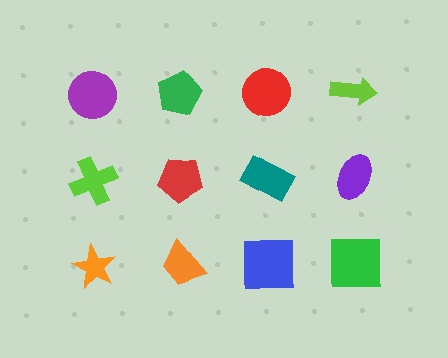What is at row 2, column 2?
A red pentagon.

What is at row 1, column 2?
A green pentagon.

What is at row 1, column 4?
A lime arrow.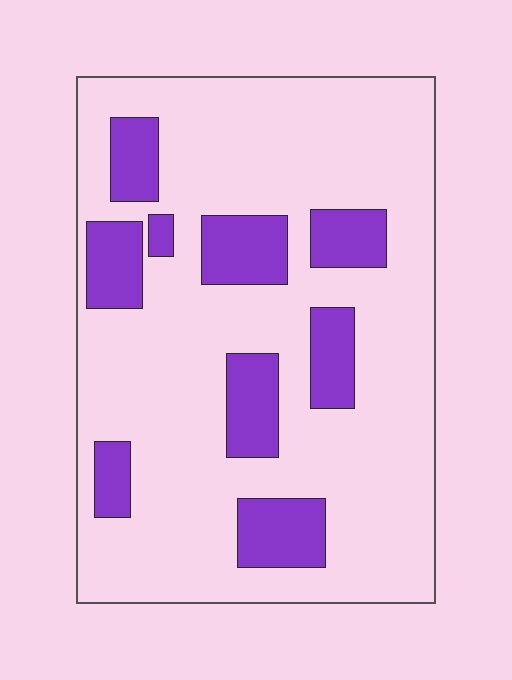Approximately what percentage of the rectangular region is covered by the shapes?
Approximately 20%.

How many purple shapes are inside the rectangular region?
9.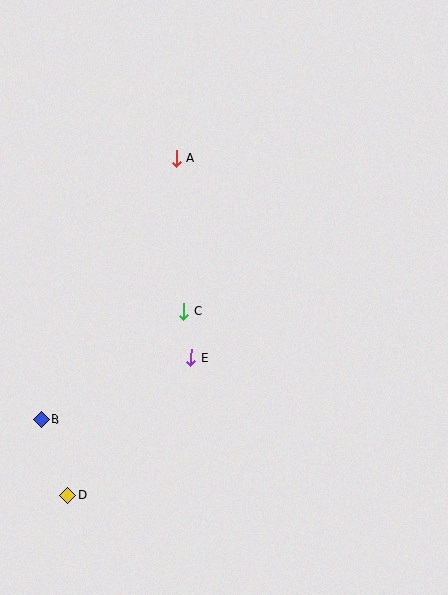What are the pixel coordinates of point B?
Point B is at (41, 420).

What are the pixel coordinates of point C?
Point C is at (183, 311).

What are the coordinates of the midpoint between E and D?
The midpoint between E and D is at (130, 426).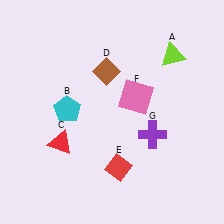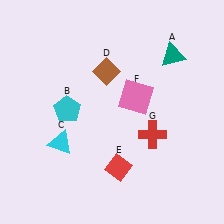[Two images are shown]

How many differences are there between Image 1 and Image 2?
There are 3 differences between the two images.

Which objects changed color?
A changed from lime to teal. C changed from red to cyan. G changed from purple to red.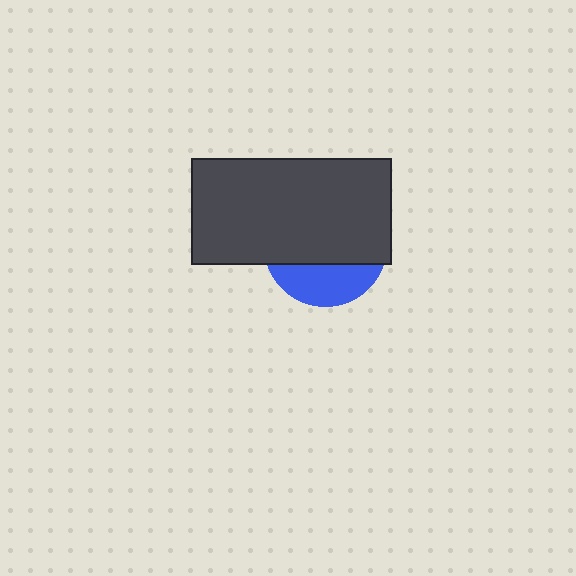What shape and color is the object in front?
The object in front is a dark gray rectangle.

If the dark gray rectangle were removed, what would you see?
You would see the complete blue circle.